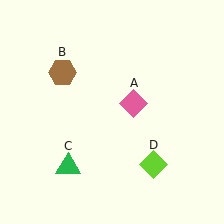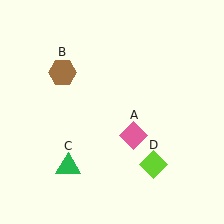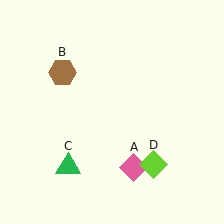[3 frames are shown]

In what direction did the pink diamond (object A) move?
The pink diamond (object A) moved down.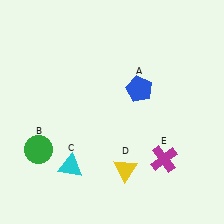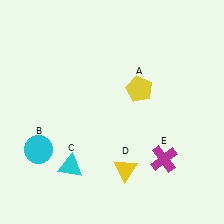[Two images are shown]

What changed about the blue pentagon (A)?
In Image 1, A is blue. In Image 2, it changed to yellow.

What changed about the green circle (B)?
In Image 1, B is green. In Image 2, it changed to cyan.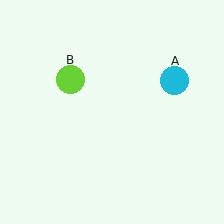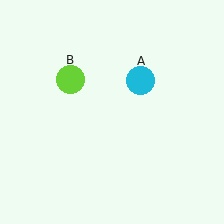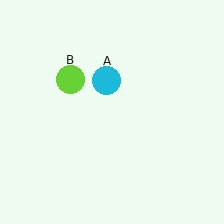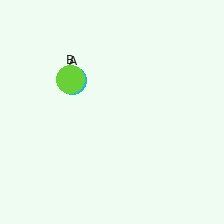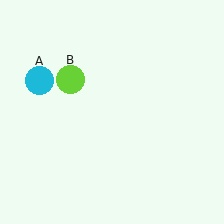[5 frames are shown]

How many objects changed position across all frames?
1 object changed position: cyan circle (object A).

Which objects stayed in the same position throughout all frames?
Lime circle (object B) remained stationary.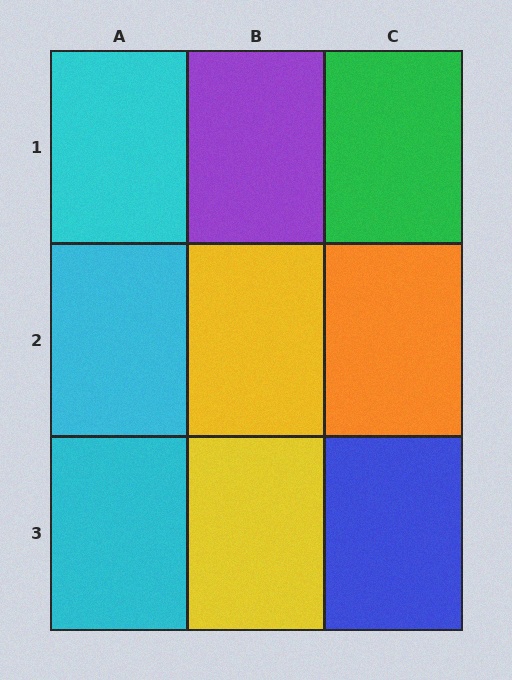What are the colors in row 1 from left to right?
Cyan, purple, green.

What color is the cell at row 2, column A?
Cyan.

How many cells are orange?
1 cell is orange.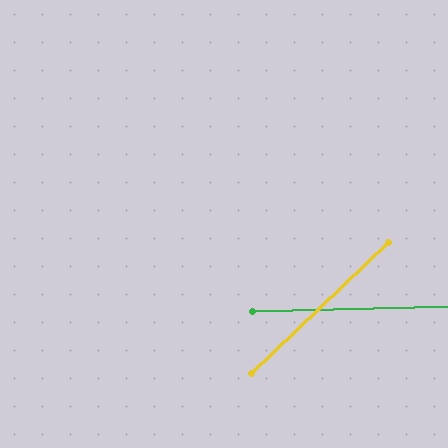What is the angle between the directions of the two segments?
Approximately 43 degrees.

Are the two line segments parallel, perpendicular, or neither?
Neither parallel nor perpendicular — they differ by about 43°.